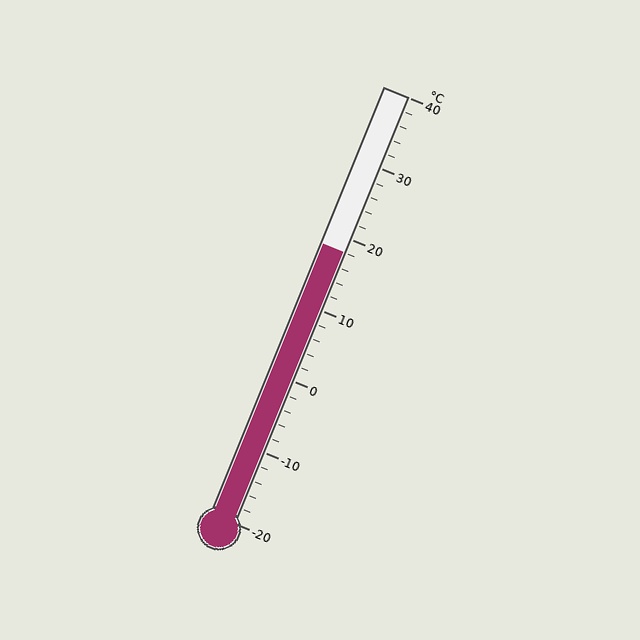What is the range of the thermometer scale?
The thermometer scale ranges from -20°C to 40°C.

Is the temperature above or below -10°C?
The temperature is above -10°C.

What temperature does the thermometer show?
The thermometer shows approximately 18°C.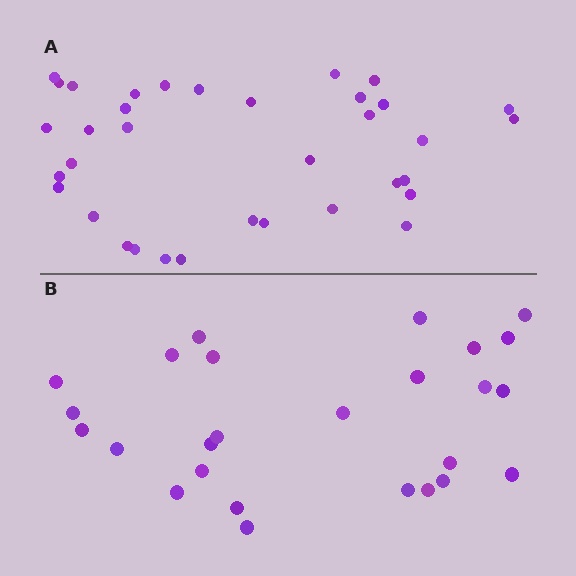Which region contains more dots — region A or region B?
Region A (the top region) has more dots.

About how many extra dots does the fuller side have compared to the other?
Region A has roughly 8 or so more dots than region B.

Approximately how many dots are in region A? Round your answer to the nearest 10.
About 40 dots. (The exact count is 35, which rounds to 40.)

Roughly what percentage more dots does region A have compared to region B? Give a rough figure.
About 35% more.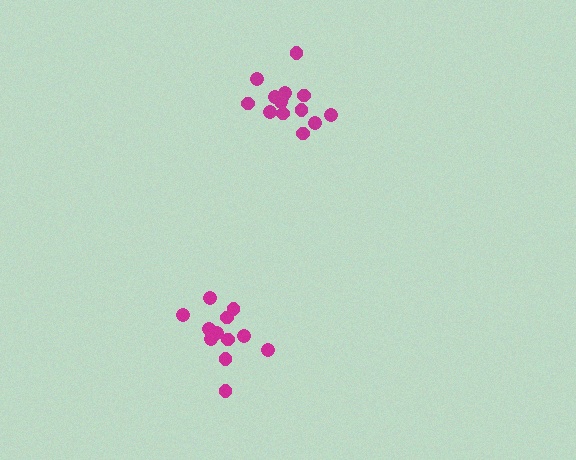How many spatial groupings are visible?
There are 2 spatial groupings.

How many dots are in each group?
Group 1: 12 dots, Group 2: 14 dots (26 total).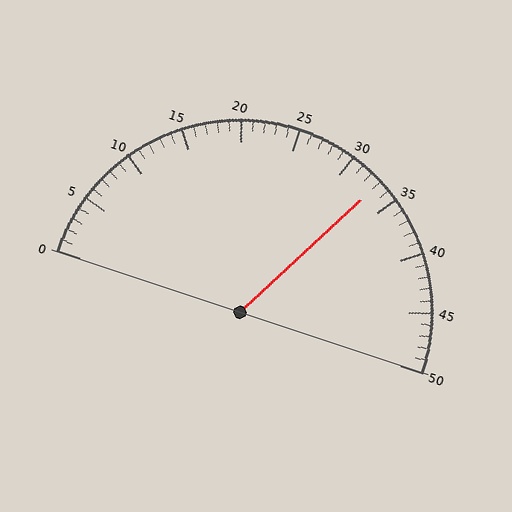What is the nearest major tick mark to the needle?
The nearest major tick mark is 35.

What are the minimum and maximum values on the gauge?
The gauge ranges from 0 to 50.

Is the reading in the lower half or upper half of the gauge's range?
The reading is in the upper half of the range (0 to 50).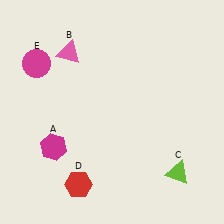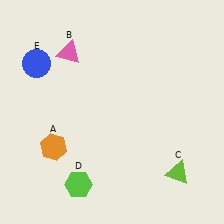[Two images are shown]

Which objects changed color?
A changed from magenta to orange. D changed from red to lime. E changed from magenta to blue.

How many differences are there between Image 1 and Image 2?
There are 3 differences between the two images.